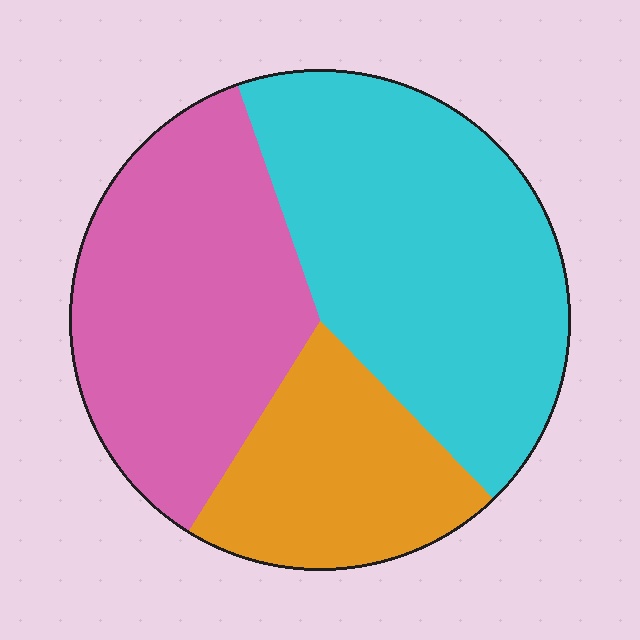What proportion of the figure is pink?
Pink covers about 35% of the figure.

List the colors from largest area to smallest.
From largest to smallest: cyan, pink, orange.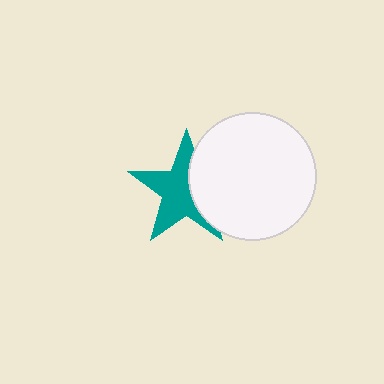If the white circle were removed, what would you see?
You would see the complete teal star.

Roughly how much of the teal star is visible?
About half of it is visible (roughly 64%).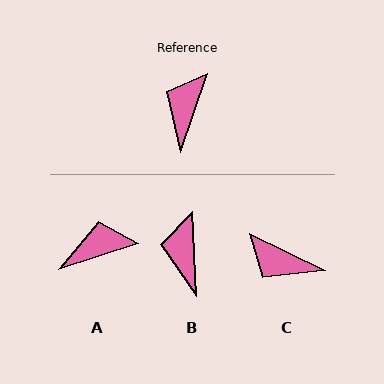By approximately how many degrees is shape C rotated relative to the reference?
Approximately 83 degrees counter-clockwise.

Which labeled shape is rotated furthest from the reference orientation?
C, about 83 degrees away.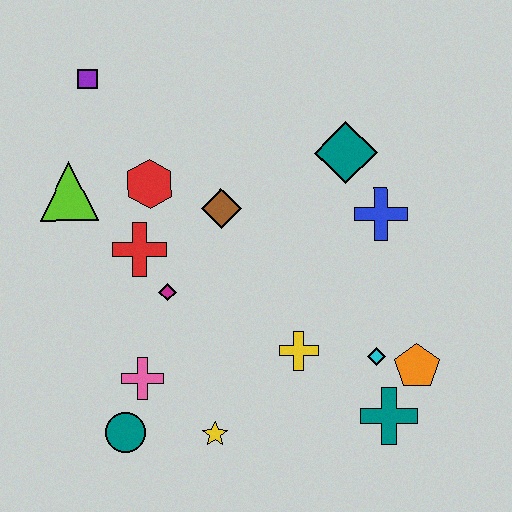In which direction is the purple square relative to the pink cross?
The purple square is above the pink cross.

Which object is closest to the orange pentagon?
The cyan diamond is closest to the orange pentagon.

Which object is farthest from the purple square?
The teal cross is farthest from the purple square.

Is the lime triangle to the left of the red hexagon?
Yes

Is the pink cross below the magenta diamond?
Yes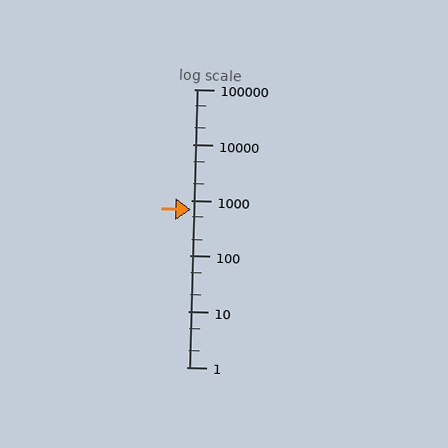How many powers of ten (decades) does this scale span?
The scale spans 5 decades, from 1 to 100000.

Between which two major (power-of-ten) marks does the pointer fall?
The pointer is between 100 and 1000.